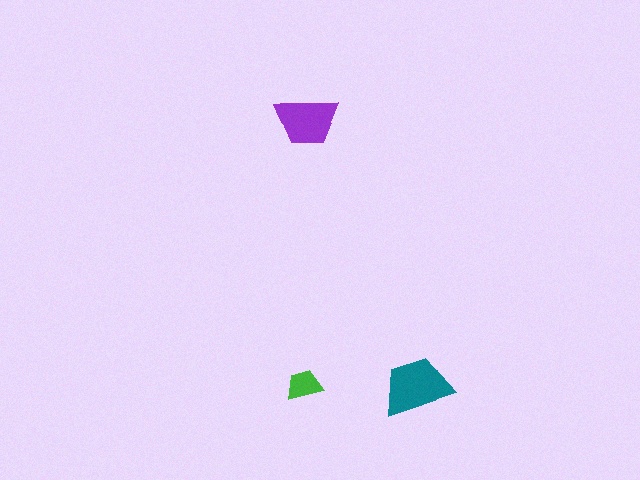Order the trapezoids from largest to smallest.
the teal one, the purple one, the green one.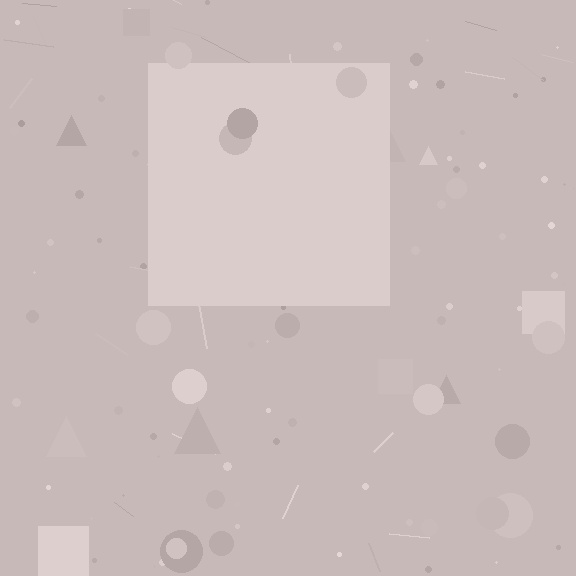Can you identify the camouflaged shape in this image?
The camouflaged shape is a square.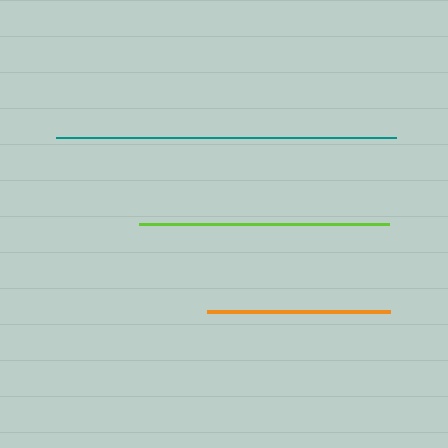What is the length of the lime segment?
The lime segment is approximately 251 pixels long.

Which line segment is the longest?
The teal line is the longest at approximately 340 pixels.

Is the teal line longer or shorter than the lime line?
The teal line is longer than the lime line.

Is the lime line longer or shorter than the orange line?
The lime line is longer than the orange line.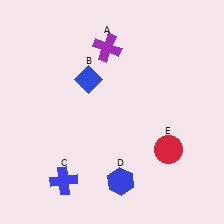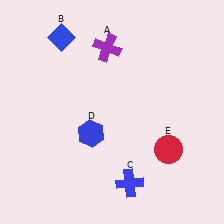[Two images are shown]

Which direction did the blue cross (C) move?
The blue cross (C) moved right.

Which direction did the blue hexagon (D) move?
The blue hexagon (D) moved up.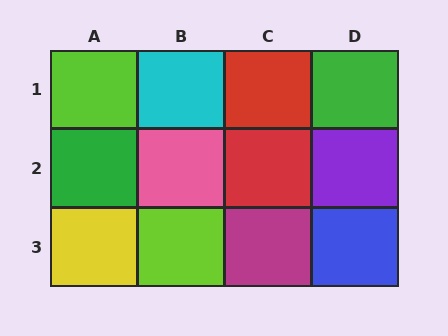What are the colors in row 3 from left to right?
Yellow, lime, magenta, blue.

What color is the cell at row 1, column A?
Lime.